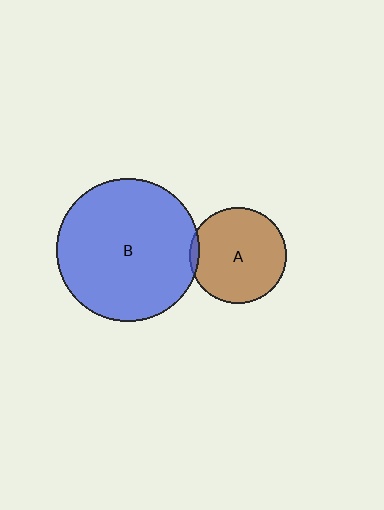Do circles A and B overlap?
Yes.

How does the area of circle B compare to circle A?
Approximately 2.2 times.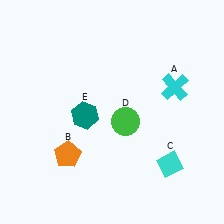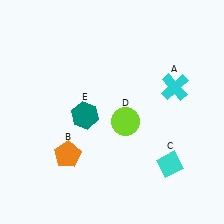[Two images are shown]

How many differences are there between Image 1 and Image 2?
There is 1 difference between the two images.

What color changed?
The circle (D) changed from green in Image 1 to lime in Image 2.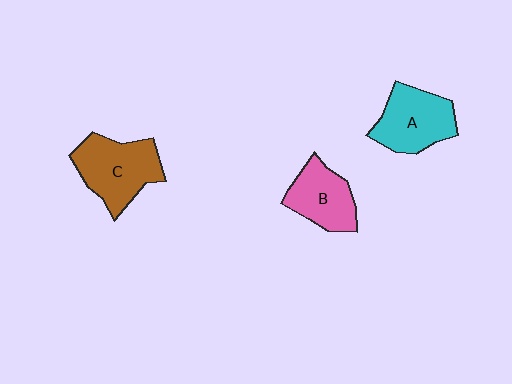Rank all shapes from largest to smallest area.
From largest to smallest: C (brown), A (cyan), B (pink).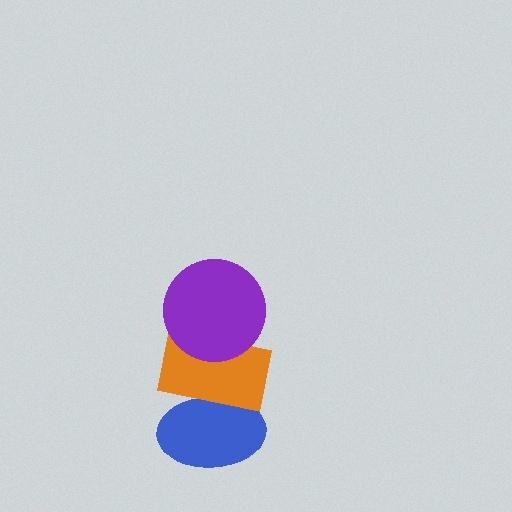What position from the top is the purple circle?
The purple circle is 1st from the top.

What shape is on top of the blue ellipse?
The orange rectangle is on top of the blue ellipse.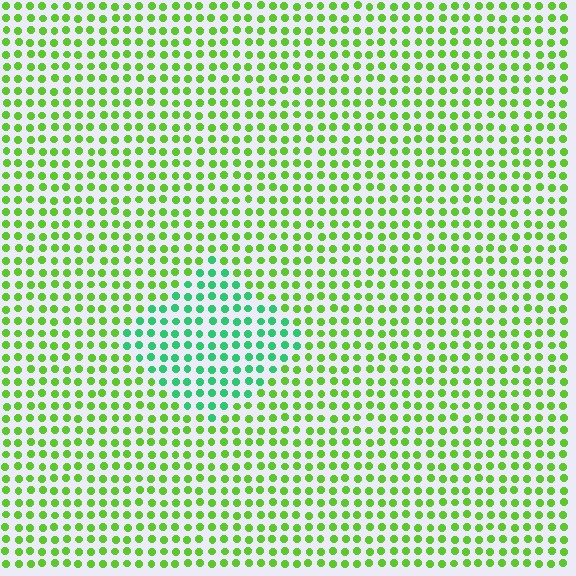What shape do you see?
I see a diamond.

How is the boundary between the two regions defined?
The boundary is defined purely by a slight shift in hue (about 45 degrees). Spacing, size, and orientation are identical on both sides.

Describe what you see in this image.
The image is filled with small lime elements in a uniform arrangement. A diamond-shaped region is visible where the elements are tinted to a slightly different hue, forming a subtle color boundary.